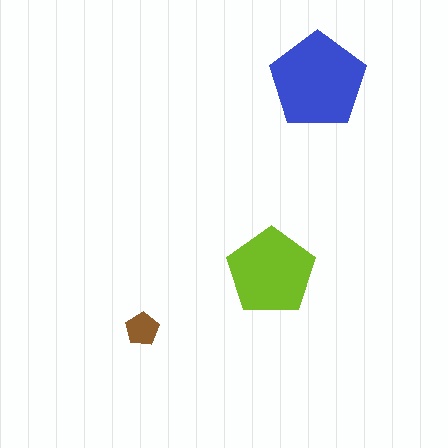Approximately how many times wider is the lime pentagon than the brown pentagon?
About 2.5 times wider.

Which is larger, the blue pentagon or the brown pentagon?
The blue one.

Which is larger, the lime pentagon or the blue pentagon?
The blue one.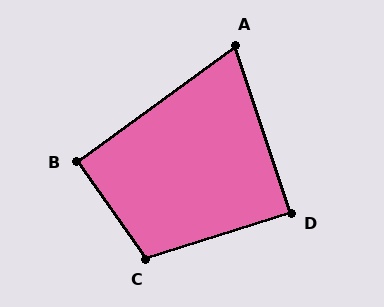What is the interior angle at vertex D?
Approximately 89 degrees (approximately right).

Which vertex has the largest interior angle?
C, at approximately 108 degrees.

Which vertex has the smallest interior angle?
A, at approximately 72 degrees.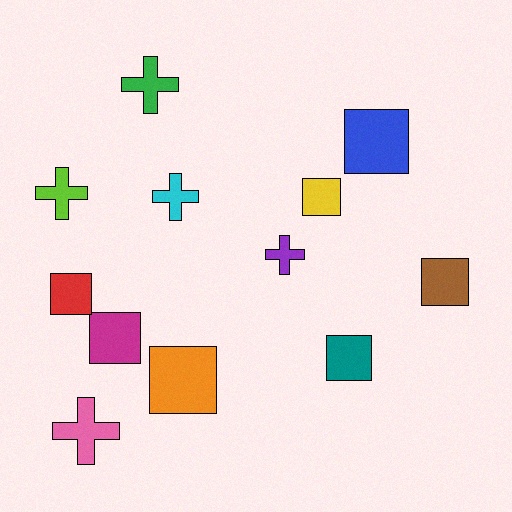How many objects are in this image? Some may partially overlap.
There are 12 objects.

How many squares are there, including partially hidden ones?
There are 7 squares.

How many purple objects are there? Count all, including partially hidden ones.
There is 1 purple object.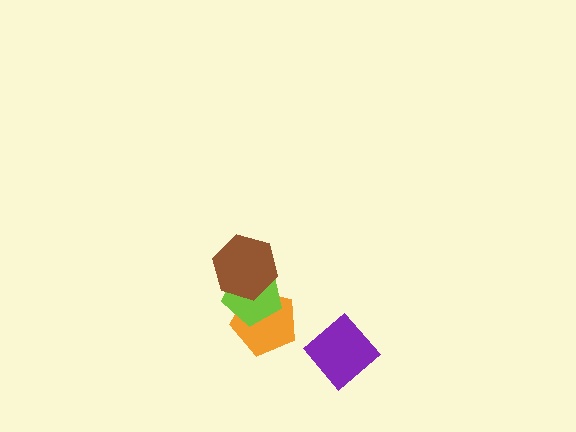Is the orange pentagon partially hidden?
Yes, it is partially covered by another shape.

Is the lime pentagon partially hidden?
Yes, it is partially covered by another shape.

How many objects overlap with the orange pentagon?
2 objects overlap with the orange pentagon.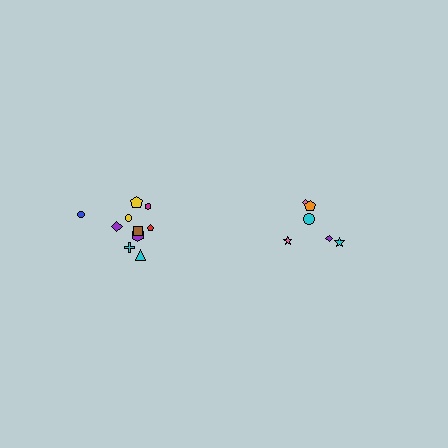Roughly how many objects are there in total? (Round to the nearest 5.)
Roughly 15 objects in total.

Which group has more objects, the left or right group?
The left group.